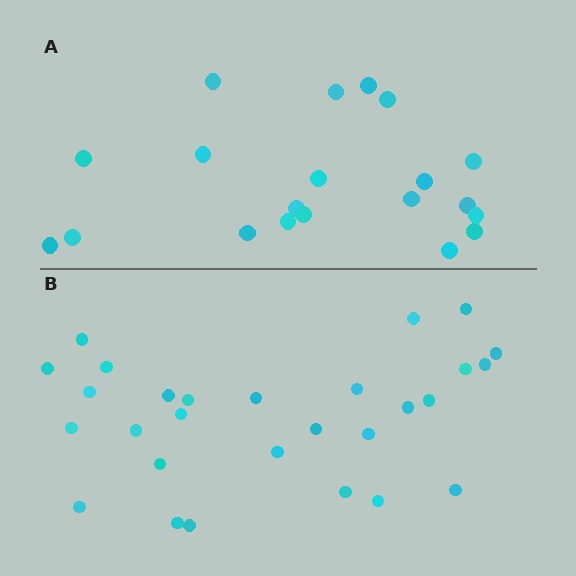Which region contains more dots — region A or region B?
Region B (the bottom region) has more dots.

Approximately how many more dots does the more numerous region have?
Region B has roughly 8 or so more dots than region A.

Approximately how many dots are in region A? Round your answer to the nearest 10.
About 20 dots.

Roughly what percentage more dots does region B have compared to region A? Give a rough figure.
About 40% more.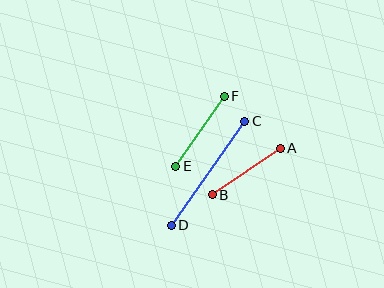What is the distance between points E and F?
The distance is approximately 85 pixels.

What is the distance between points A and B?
The distance is approximately 82 pixels.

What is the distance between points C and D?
The distance is approximately 127 pixels.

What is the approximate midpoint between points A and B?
The midpoint is at approximately (246, 171) pixels.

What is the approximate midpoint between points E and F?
The midpoint is at approximately (200, 131) pixels.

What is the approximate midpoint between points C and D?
The midpoint is at approximately (208, 173) pixels.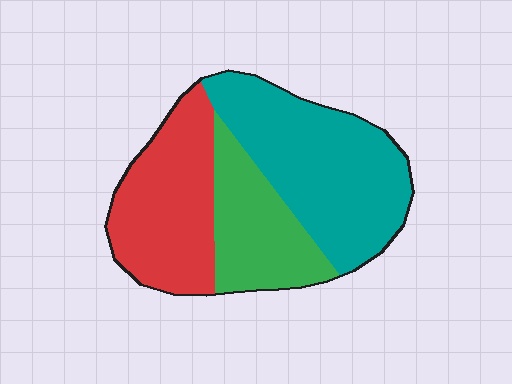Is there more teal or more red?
Teal.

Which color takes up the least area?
Green, at roughly 25%.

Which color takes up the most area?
Teal, at roughly 45%.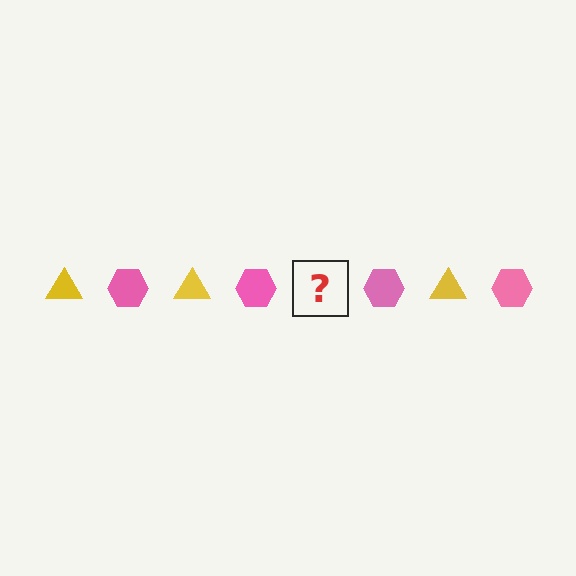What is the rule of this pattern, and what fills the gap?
The rule is that the pattern alternates between yellow triangle and pink hexagon. The gap should be filled with a yellow triangle.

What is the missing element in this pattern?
The missing element is a yellow triangle.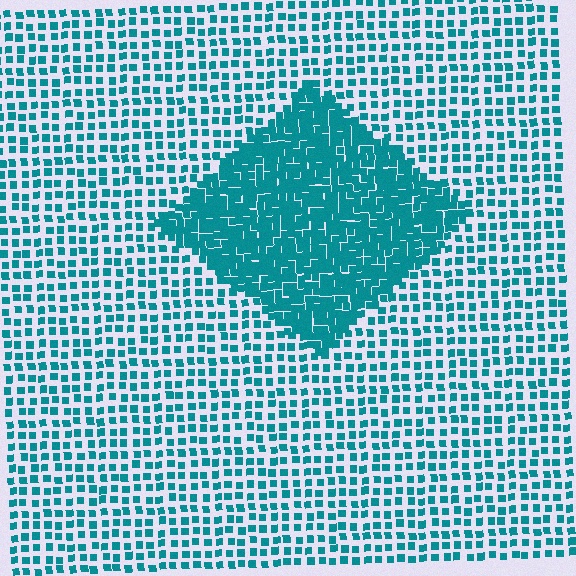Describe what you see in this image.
The image contains small teal elements arranged at two different densities. A diamond-shaped region is visible where the elements are more densely packed than the surrounding area.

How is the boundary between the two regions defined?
The boundary is defined by a change in element density (approximately 2.3x ratio). All elements are the same color, size, and shape.